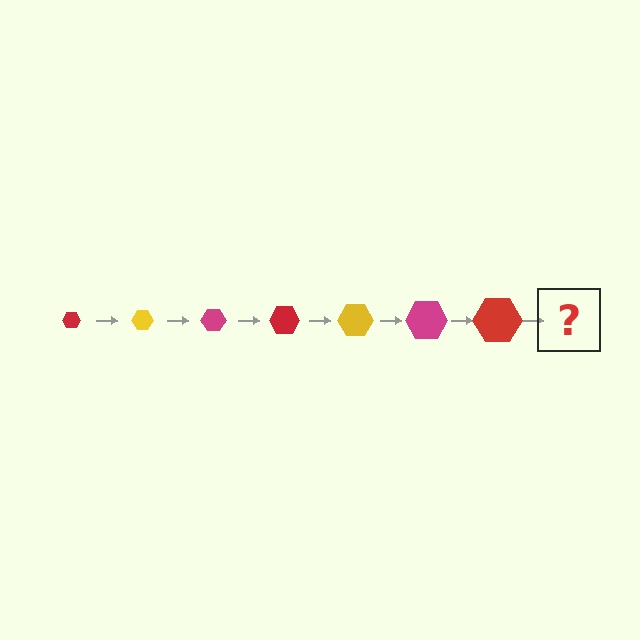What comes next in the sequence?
The next element should be a yellow hexagon, larger than the previous one.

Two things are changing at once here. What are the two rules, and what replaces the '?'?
The two rules are that the hexagon grows larger each step and the color cycles through red, yellow, and magenta. The '?' should be a yellow hexagon, larger than the previous one.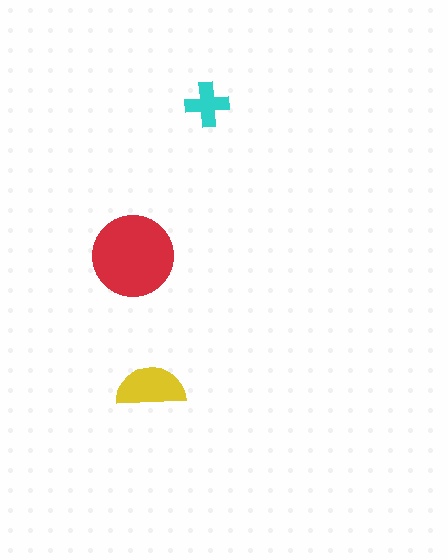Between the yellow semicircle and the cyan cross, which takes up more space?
The yellow semicircle.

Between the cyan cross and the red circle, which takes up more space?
The red circle.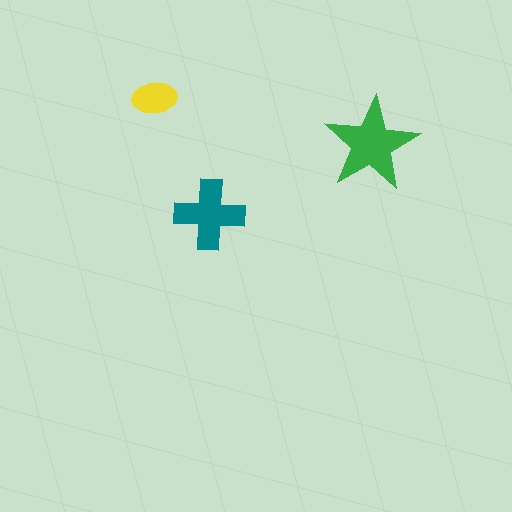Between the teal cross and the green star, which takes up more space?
The green star.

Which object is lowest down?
The teal cross is bottommost.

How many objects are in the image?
There are 3 objects in the image.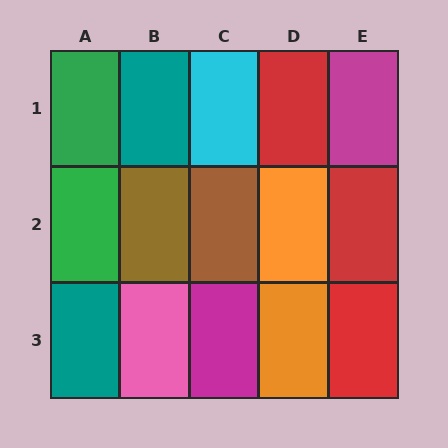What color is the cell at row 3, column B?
Pink.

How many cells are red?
3 cells are red.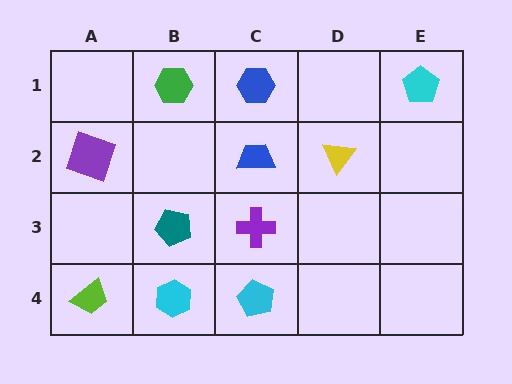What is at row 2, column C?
A blue trapezoid.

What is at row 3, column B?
A teal pentagon.